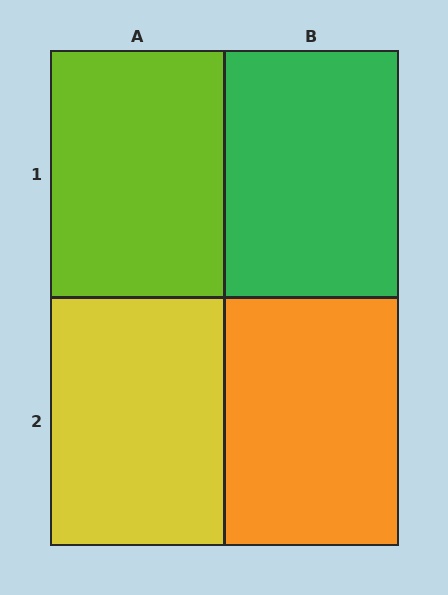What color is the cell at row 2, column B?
Orange.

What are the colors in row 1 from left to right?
Lime, green.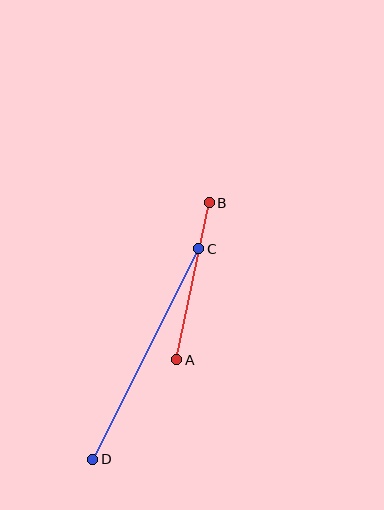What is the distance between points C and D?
The distance is approximately 236 pixels.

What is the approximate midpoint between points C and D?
The midpoint is at approximately (146, 354) pixels.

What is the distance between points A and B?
The distance is approximately 160 pixels.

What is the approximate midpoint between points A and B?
The midpoint is at approximately (193, 281) pixels.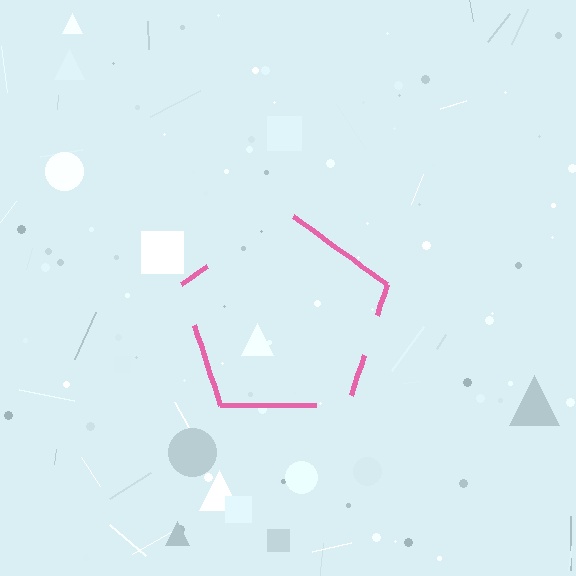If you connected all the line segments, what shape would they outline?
They would outline a pentagon.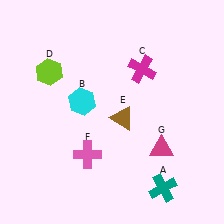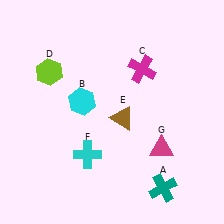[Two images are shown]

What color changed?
The cross (F) changed from pink in Image 1 to cyan in Image 2.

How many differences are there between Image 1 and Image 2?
There is 1 difference between the two images.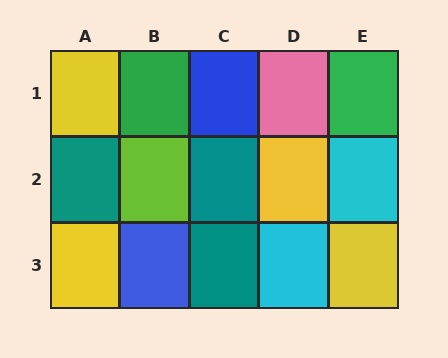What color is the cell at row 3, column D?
Cyan.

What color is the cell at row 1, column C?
Blue.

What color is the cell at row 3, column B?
Blue.